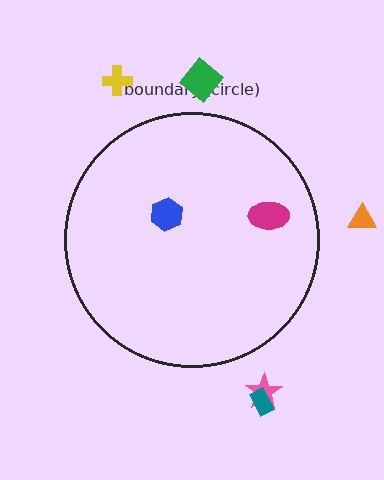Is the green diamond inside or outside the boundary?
Outside.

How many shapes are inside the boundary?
2 inside, 5 outside.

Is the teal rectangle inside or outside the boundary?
Outside.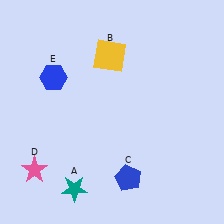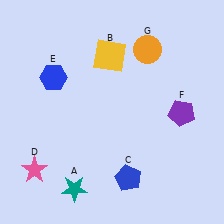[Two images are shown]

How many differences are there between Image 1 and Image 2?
There are 2 differences between the two images.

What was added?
A purple pentagon (F), an orange circle (G) were added in Image 2.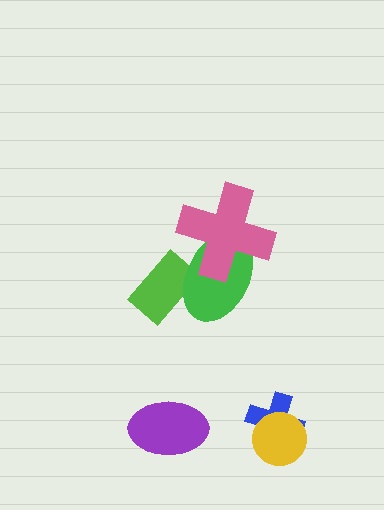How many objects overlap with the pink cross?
1 object overlaps with the pink cross.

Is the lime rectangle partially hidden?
Yes, it is partially covered by another shape.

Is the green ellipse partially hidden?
Yes, it is partially covered by another shape.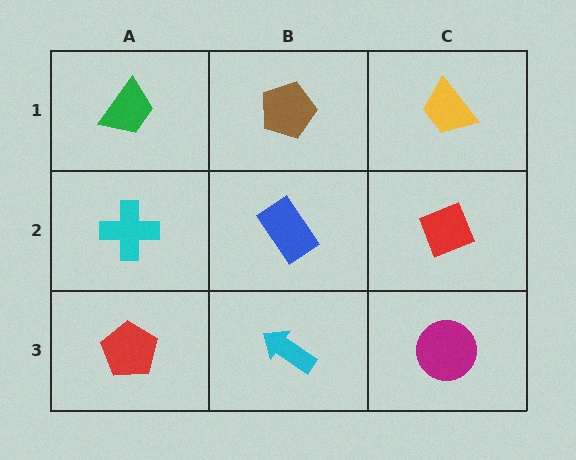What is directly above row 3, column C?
A red diamond.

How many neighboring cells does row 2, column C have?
3.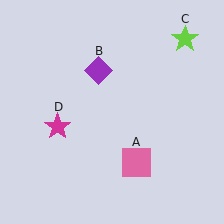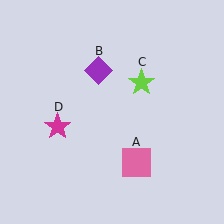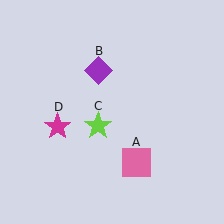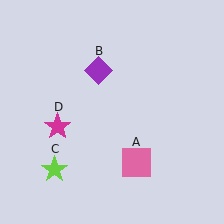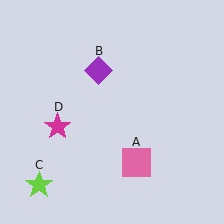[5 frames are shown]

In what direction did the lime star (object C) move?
The lime star (object C) moved down and to the left.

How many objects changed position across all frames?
1 object changed position: lime star (object C).